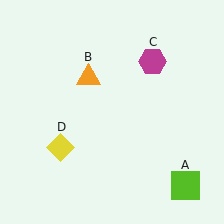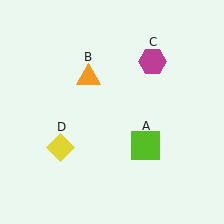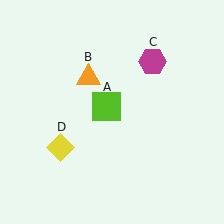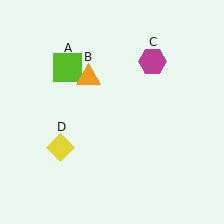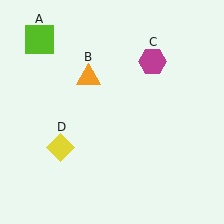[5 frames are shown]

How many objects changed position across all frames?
1 object changed position: lime square (object A).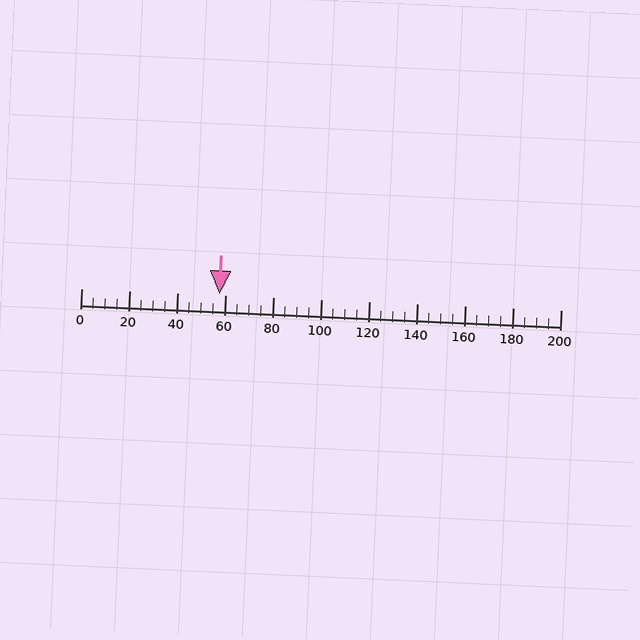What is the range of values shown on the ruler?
The ruler shows values from 0 to 200.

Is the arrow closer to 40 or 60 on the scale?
The arrow is closer to 60.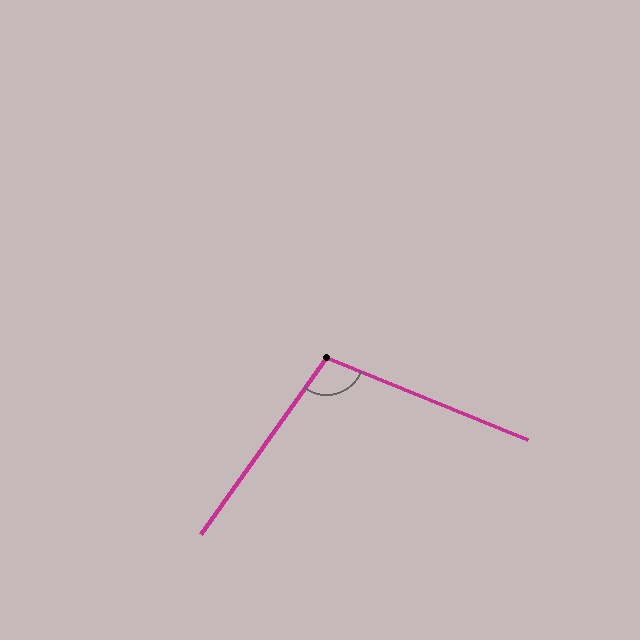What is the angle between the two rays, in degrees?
Approximately 103 degrees.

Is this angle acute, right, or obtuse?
It is obtuse.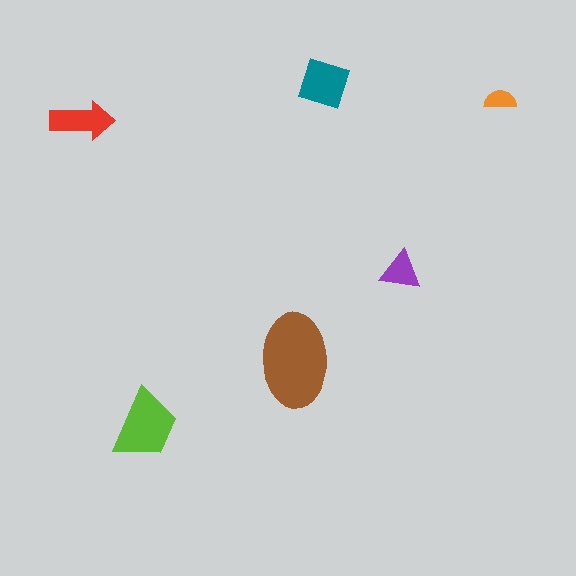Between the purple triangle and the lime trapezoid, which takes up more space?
The lime trapezoid.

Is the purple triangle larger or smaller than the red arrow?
Smaller.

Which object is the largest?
The brown ellipse.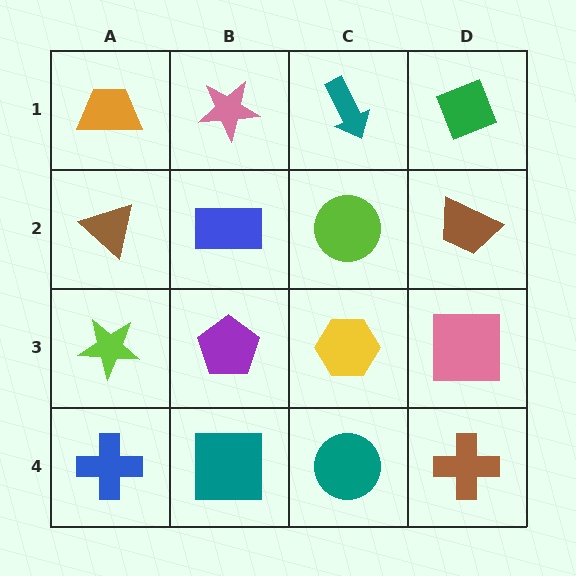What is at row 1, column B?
A pink star.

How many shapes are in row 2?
4 shapes.